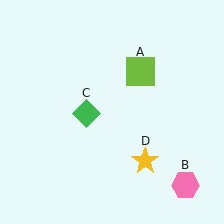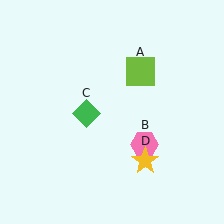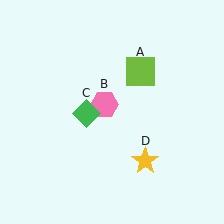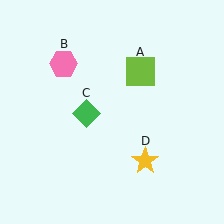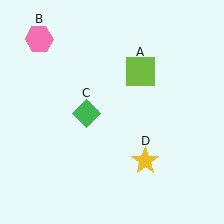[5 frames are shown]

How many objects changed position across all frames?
1 object changed position: pink hexagon (object B).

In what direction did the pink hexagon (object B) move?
The pink hexagon (object B) moved up and to the left.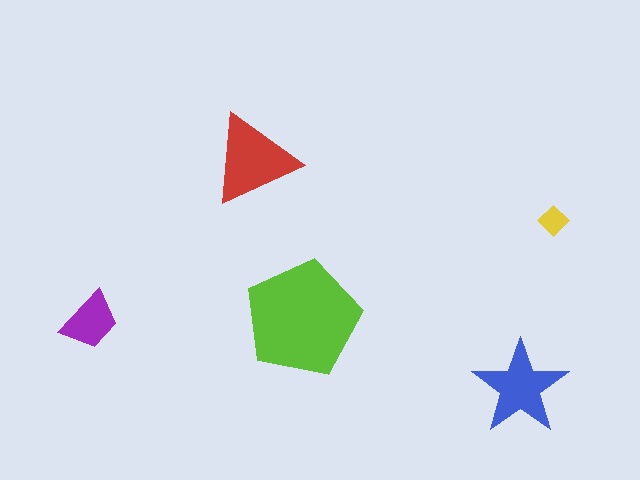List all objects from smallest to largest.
The yellow diamond, the purple trapezoid, the blue star, the red triangle, the lime pentagon.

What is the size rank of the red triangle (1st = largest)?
2nd.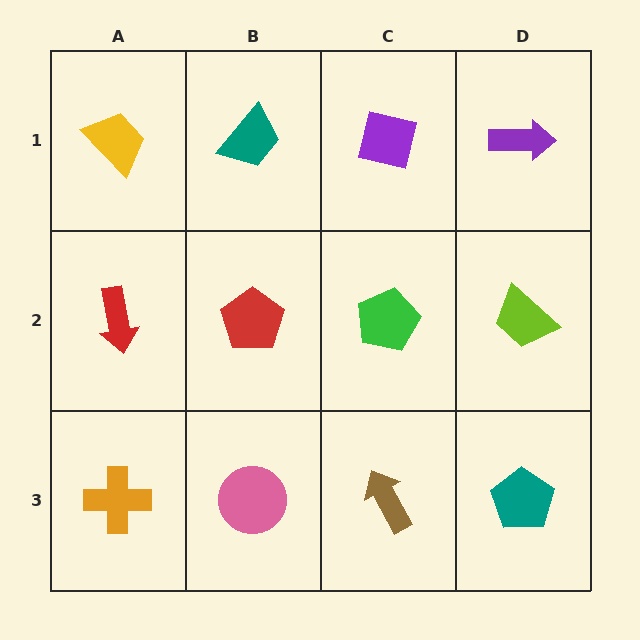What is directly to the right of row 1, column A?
A teal trapezoid.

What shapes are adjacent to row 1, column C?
A green pentagon (row 2, column C), a teal trapezoid (row 1, column B), a purple arrow (row 1, column D).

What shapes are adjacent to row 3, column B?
A red pentagon (row 2, column B), an orange cross (row 3, column A), a brown arrow (row 3, column C).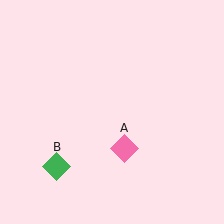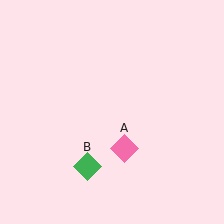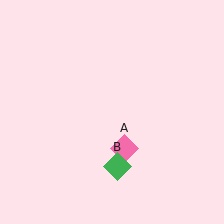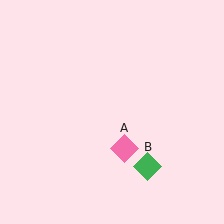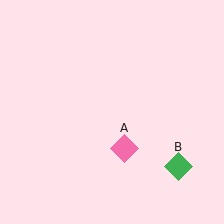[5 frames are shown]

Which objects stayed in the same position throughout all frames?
Pink diamond (object A) remained stationary.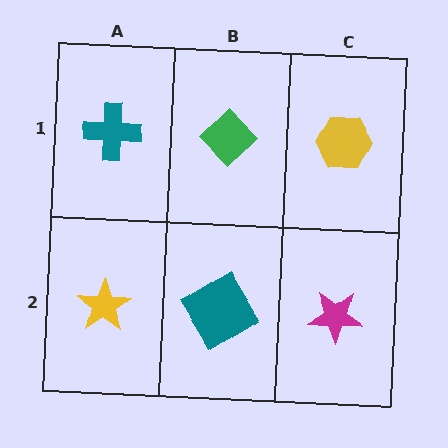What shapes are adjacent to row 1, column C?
A magenta star (row 2, column C), a green diamond (row 1, column B).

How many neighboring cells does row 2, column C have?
2.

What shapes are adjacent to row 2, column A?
A teal cross (row 1, column A), a teal diamond (row 2, column B).